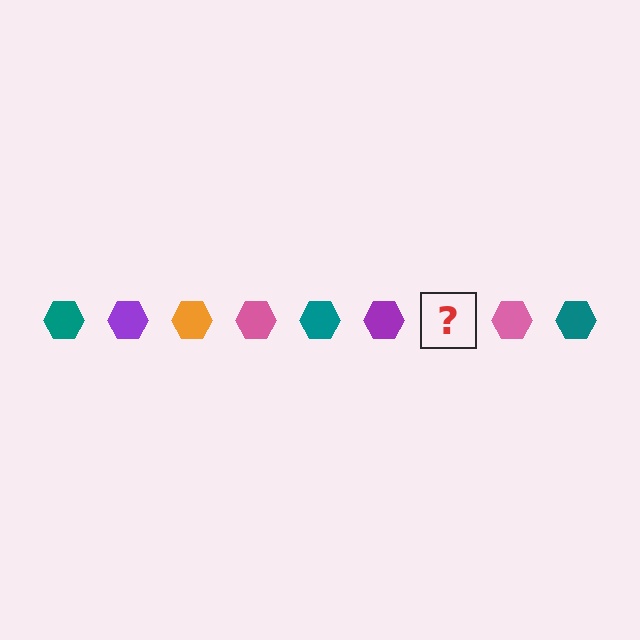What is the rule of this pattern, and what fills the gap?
The rule is that the pattern cycles through teal, purple, orange, pink hexagons. The gap should be filled with an orange hexagon.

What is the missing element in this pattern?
The missing element is an orange hexagon.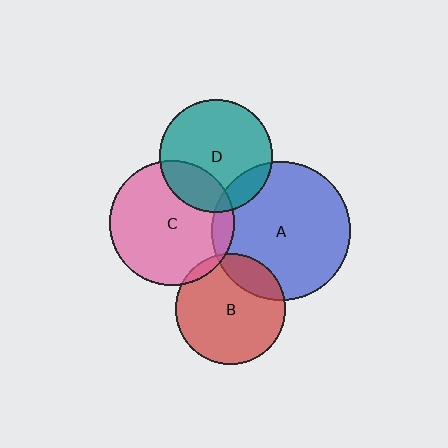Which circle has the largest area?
Circle A (blue).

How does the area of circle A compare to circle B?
Approximately 1.6 times.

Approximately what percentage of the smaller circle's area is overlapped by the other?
Approximately 5%.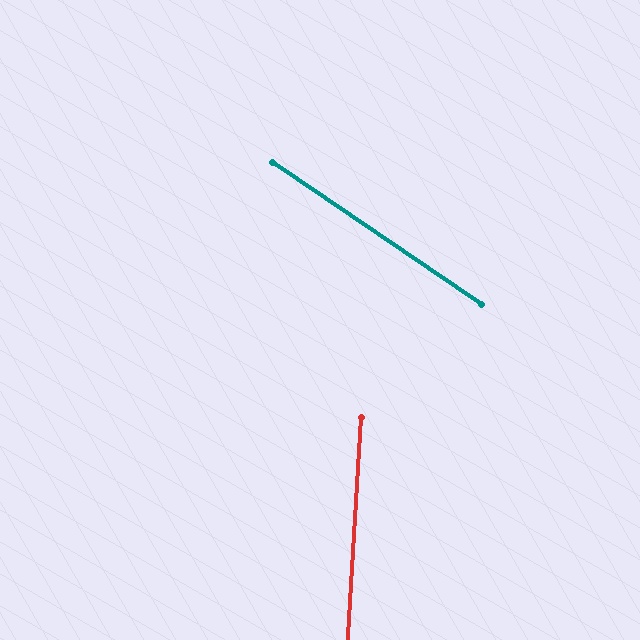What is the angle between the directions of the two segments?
Approximately 59 degrees.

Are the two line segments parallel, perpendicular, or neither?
Neither parallel nor perpendicular — they differ by about 59°.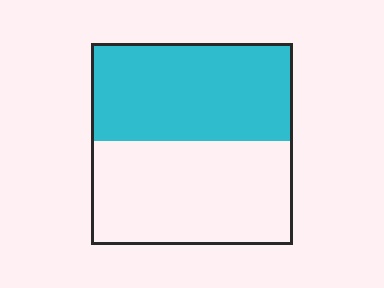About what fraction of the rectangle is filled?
About one half (1/2).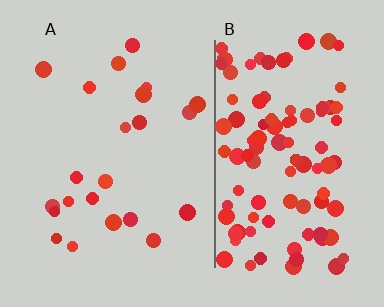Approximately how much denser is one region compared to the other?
Approximately 4.8× — region B over region A.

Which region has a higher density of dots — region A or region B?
B (the right).